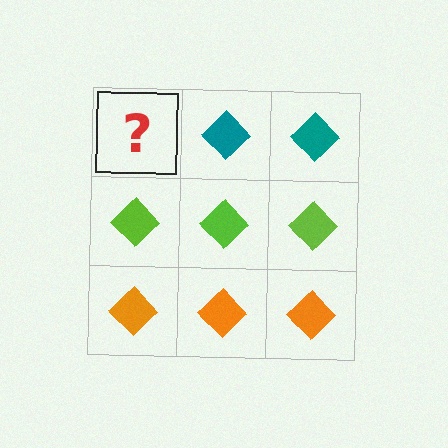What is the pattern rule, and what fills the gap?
The rule is that each row has a consistent color. The gap should be filled with a teal diamond.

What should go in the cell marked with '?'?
The missing cell should contain a teal diamond.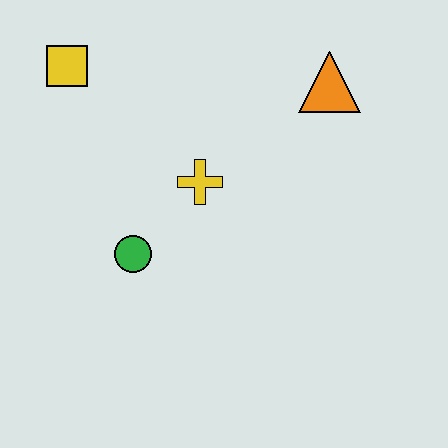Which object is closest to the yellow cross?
The green circle is closest to the yellow cross.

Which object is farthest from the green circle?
The orange triangle is farthest from the green circle.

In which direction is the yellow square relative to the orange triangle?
The yellow square is to the left of the orange triangle.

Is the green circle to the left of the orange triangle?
Yes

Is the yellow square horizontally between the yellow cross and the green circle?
No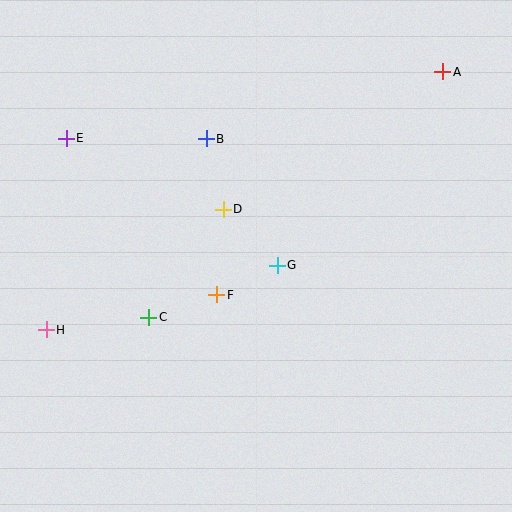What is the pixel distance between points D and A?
The distance between D and A is 259 pixels.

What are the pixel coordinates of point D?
Point D is at (223, 209).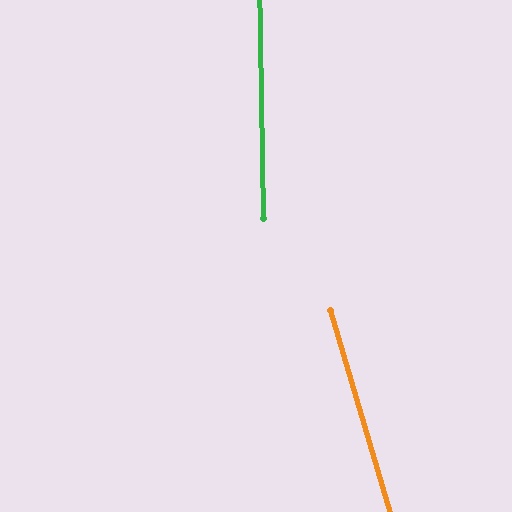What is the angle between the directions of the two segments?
Approximately 15 degrees.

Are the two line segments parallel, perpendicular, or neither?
Neither parallel nor perpendicular — they differ by about 15°.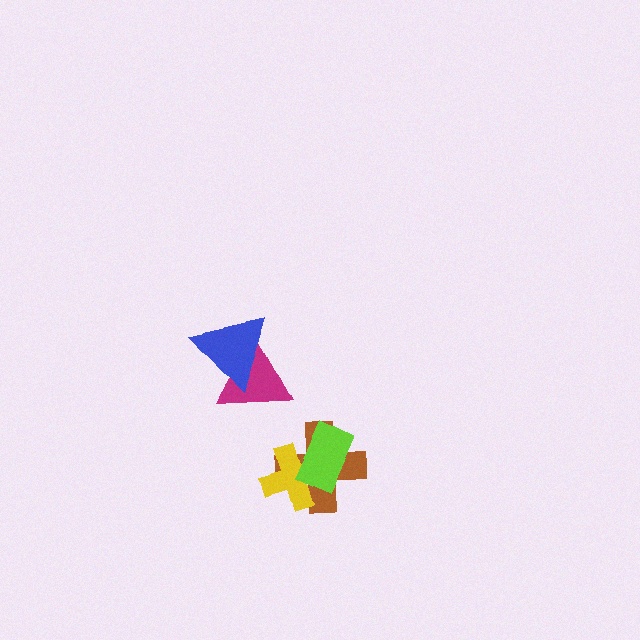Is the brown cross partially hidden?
Yes, it is partially covered by another shape.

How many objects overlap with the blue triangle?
1 object overlaps with the blue triangle.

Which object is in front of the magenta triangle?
The blue triangle is in front of the magenta triangle.